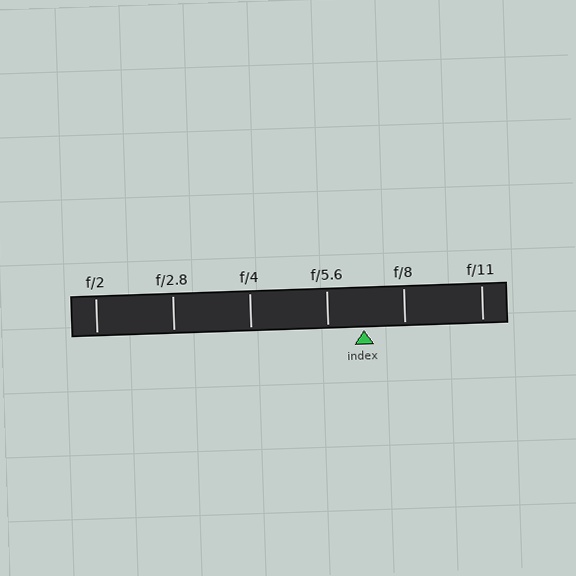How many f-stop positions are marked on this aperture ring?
There are 6 f-stop positions marked.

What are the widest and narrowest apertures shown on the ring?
The widest aperture shown is f/2 and the narrowest is f/11.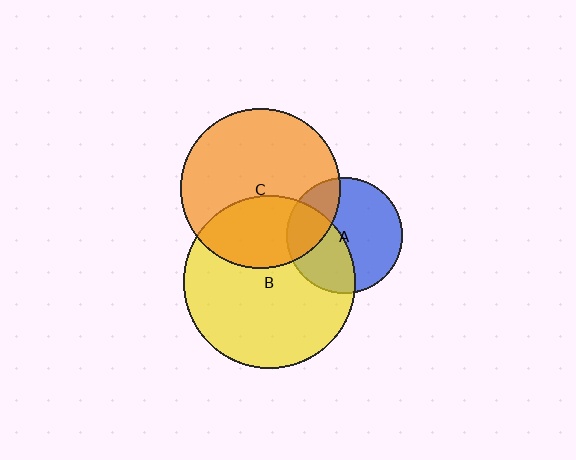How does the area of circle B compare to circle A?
Approximately 2.2 times.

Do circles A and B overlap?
Yes.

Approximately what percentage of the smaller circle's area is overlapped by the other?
Approximately 40%.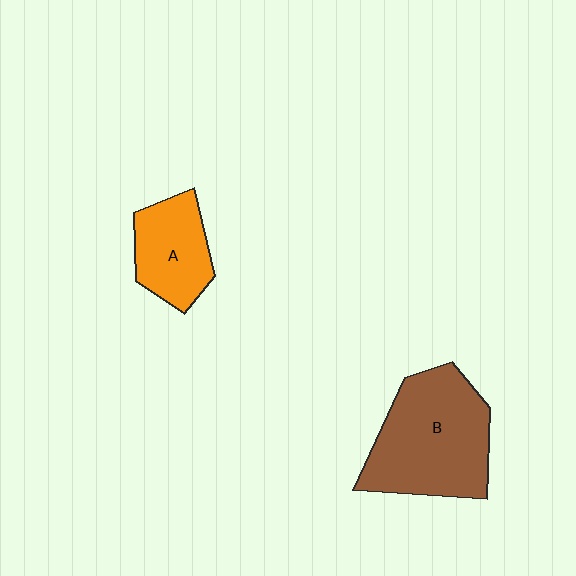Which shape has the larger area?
Shape B (brown).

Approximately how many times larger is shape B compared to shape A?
Approximately 1.8 times.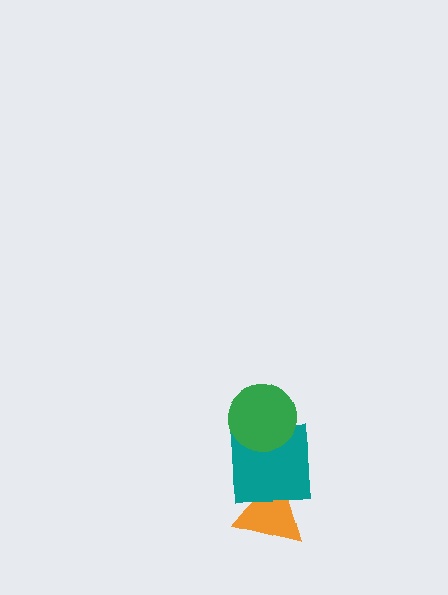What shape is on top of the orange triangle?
The teal square is on top of the orange triangle.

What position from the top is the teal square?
The teal square is 2nd from the top.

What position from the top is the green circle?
The green circle is 1st from the top.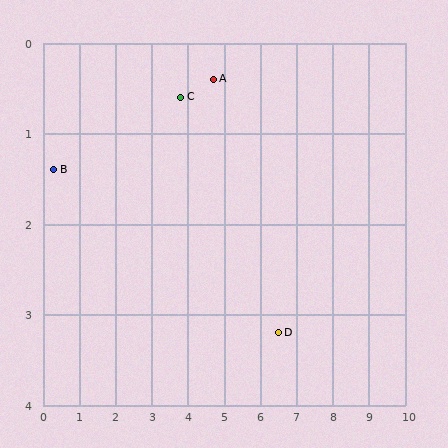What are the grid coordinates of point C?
Point C is at approximately (3.8, 0.6).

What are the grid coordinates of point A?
Point A is at approximately (4.7, 0.4).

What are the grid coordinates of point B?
Point B is at approximately (0.3, 1.4).